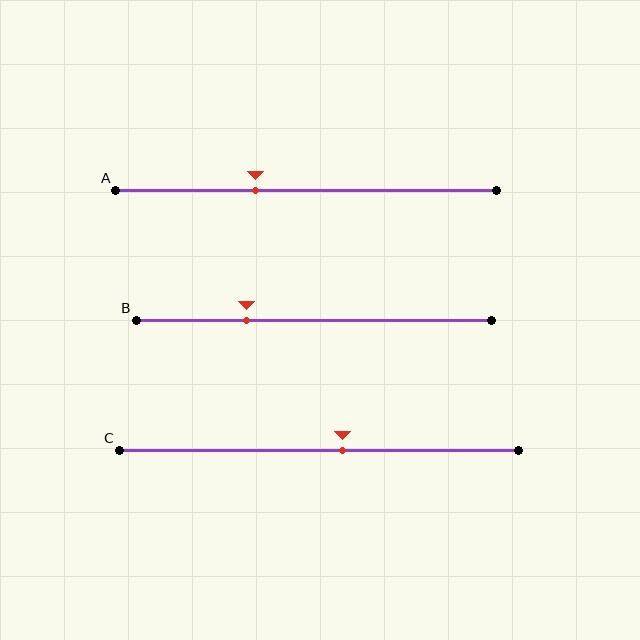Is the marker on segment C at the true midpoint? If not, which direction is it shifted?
No, the marker on segment C is shifted to the right by about 6% of the segment length.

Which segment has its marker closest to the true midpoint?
Segment C has its marker closest to the true midpoint.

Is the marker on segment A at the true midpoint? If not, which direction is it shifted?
No, the marker on segment A is shifted to the left by about 13% of the segment length.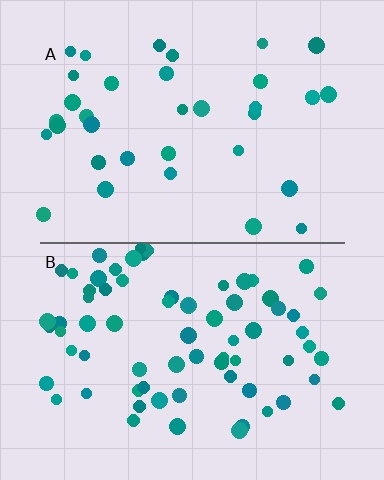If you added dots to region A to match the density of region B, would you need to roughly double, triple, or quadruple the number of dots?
Approximately double.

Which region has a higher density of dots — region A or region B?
B (the bottom).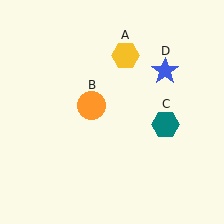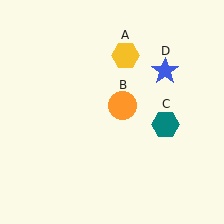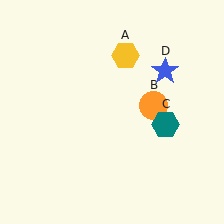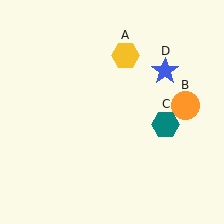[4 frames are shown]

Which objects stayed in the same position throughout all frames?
Yellow hexagon (object A) and teal hexagon (object C) and blue star (object D) remained stationary.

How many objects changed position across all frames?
1 object changed position: orange circle (object B).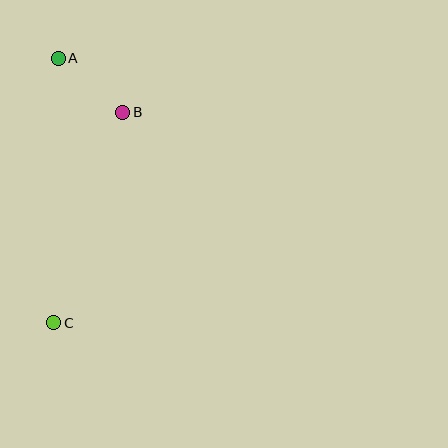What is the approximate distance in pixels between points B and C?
The distance between B and C is approximately 221 pixels.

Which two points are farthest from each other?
Points A and C are farthest from each other.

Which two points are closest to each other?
Points A and B are closest to each other.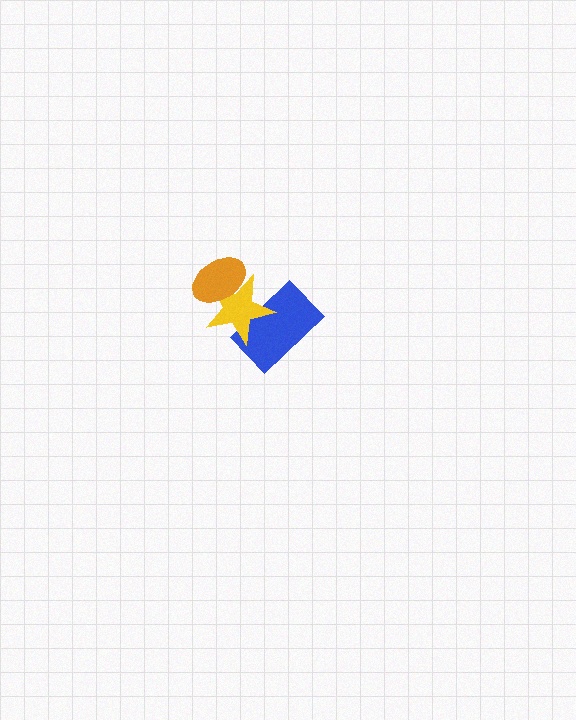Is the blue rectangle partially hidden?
Yes, it is partially covered by another shape.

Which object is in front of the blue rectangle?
The yellow star is in front of the blue rectangle.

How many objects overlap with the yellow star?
2 objects overlap with the yellow star.